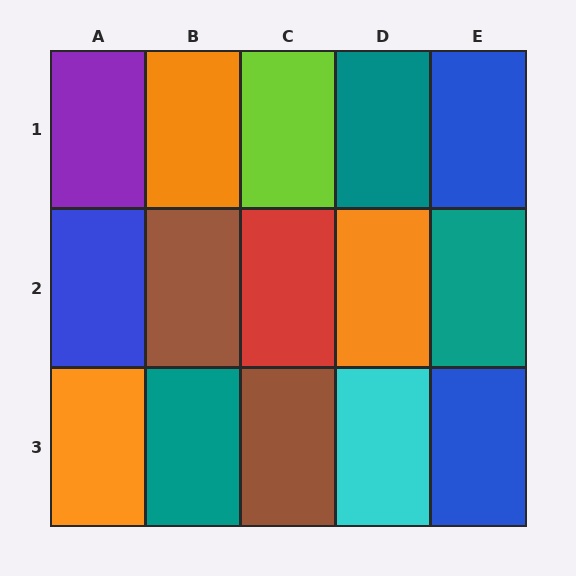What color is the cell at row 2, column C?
Red.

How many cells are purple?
1 cell is purple.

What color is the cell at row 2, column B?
Brown.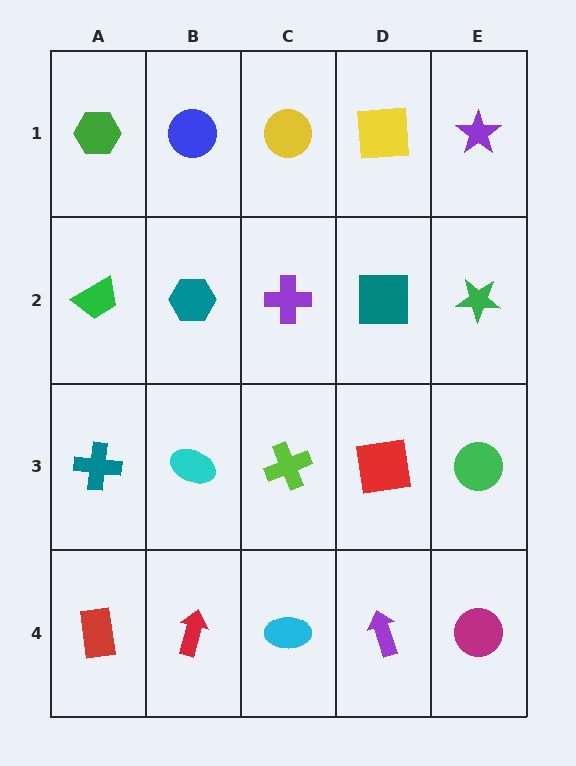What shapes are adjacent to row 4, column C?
A lime cross (row 3, column C), a red arrow (row 4, column B), a purple arrow (row 4, column D).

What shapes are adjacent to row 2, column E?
A purple star (row 1, column E), a green circle (row 3, column E), a teal square (row 2, column D).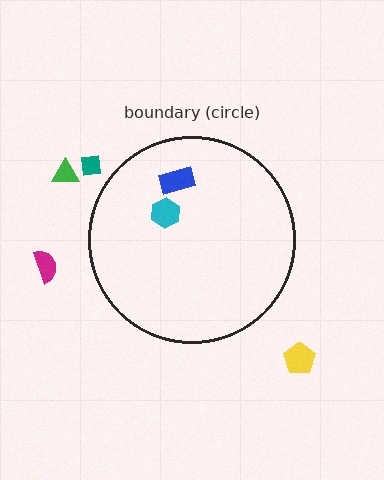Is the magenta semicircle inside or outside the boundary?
Outside.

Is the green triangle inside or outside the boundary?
Outside.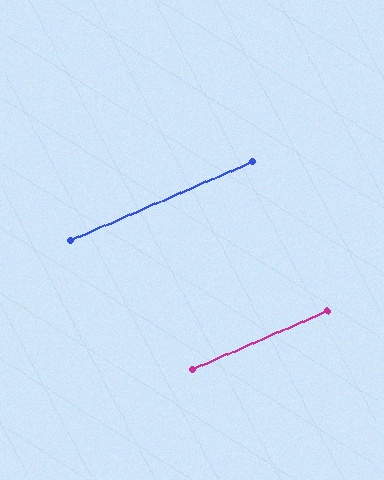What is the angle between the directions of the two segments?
Approximately 0 degrees.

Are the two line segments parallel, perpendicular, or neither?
Parallel — their directions differ by only 0.3°.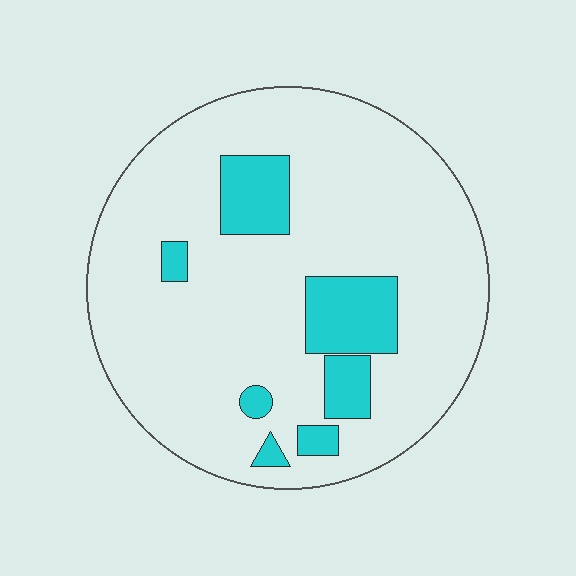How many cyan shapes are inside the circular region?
7.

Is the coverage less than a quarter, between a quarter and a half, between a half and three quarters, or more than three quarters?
Less than a quarter.